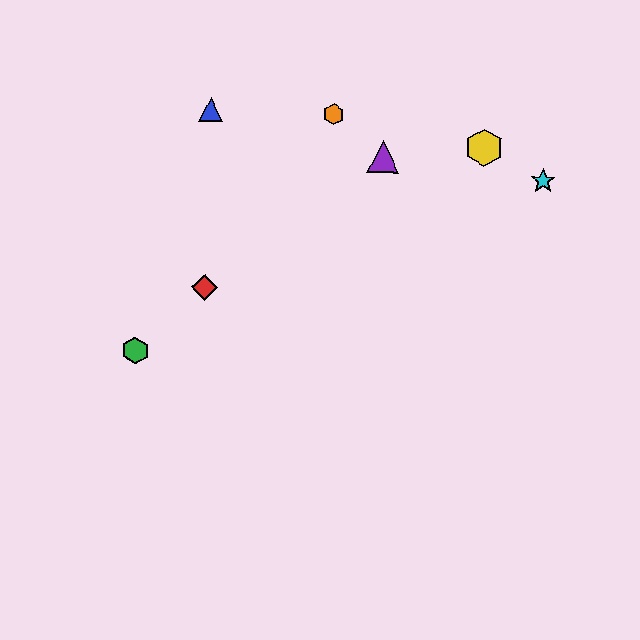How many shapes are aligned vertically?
2 shapes (the red diamond, the blue triangle) are aligned vertically.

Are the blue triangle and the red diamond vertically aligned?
Yes, both are at x≈211.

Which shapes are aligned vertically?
The red diamond, the blue triangle are aligned vertically.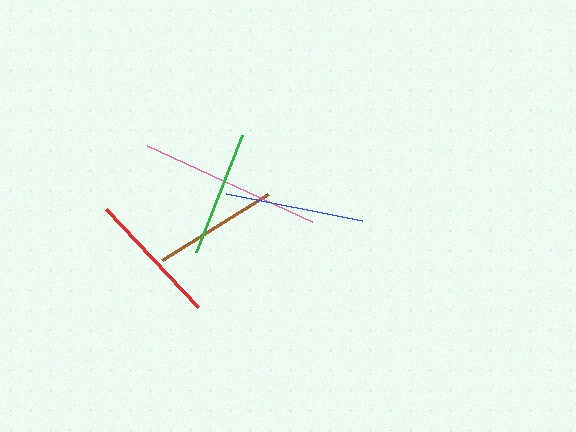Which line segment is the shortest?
The brown line is the shortest at approximately 125 pixels.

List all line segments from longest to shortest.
From longest to shortest: pink, blue, red, green, brown.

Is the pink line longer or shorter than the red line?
The pink line is longer than the red line.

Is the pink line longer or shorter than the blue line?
The pink line is longer than the blue line.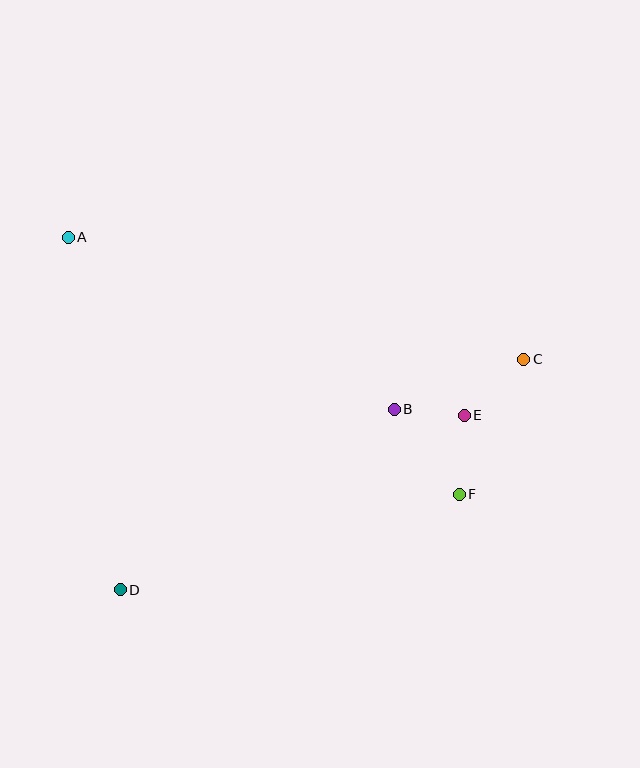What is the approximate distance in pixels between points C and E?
The distance between C and E is approximately 82 pixels.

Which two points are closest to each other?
Points B and E are closest to each other.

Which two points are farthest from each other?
Points A and C are farthest from each other.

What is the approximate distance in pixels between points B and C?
The distance between B and C is approximately 139 pixels.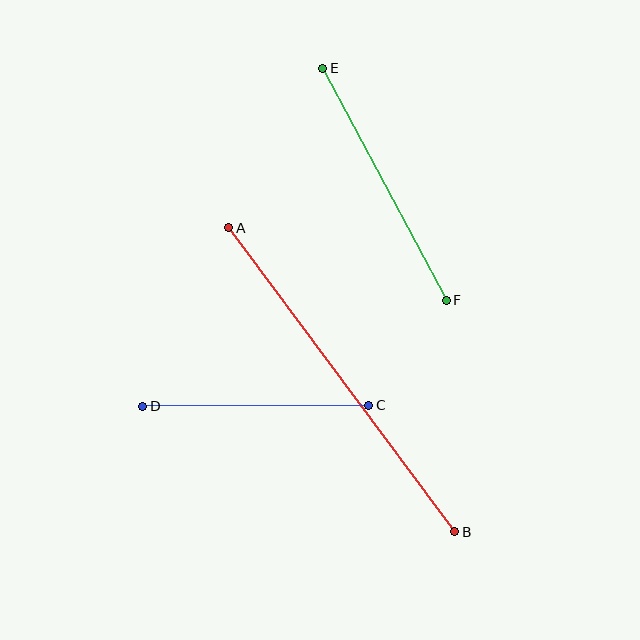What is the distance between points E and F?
The distance is approximately 263 pixels.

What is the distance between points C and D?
The distance is approximately 226 pixels.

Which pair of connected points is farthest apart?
Points A and B are farthest apart.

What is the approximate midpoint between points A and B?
The midpoint is at approximately (342, 380) pixels.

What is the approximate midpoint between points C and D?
The midpoint is at approximately (256, 406) pixels.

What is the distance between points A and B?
The distance is approximately 379 pixels.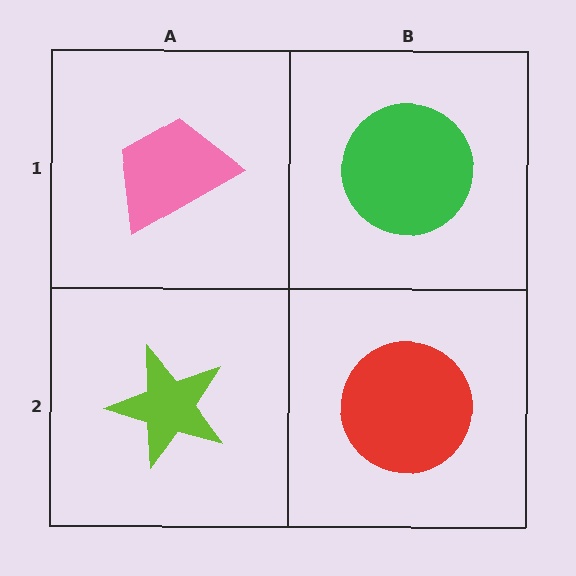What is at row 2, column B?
A red circle.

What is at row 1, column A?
A pink trapezoid.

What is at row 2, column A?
A lime star.